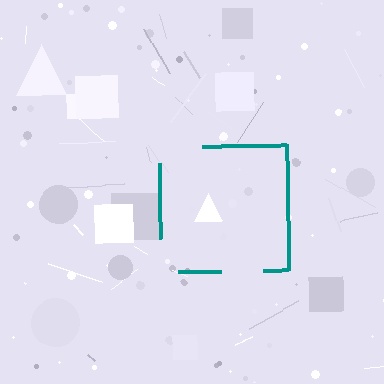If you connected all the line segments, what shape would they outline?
They would outline a square.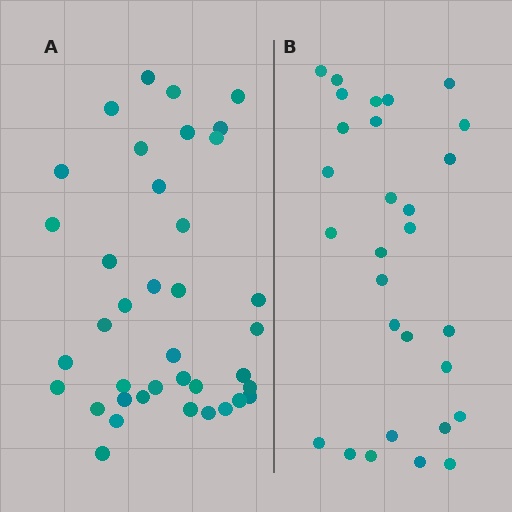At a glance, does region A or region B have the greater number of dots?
Region A (the left region) has more dots.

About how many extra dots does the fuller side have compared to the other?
Region A has roughly 8 or so more dots than region B.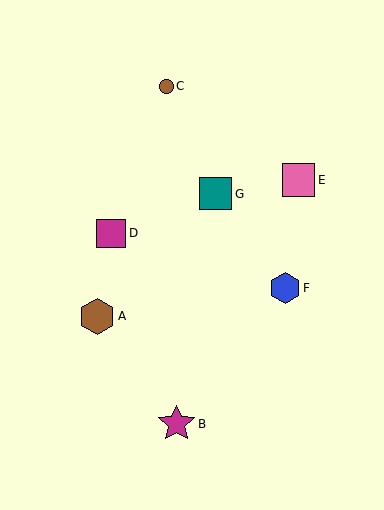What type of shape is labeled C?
Shape C is a brown circle.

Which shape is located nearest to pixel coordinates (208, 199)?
The teal square (labeled G) at (216, 194) is nearest to that location.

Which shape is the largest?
The magenta star (labeled B) is the largest.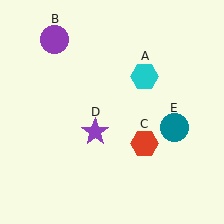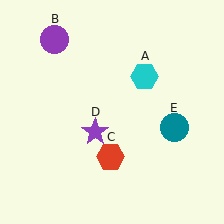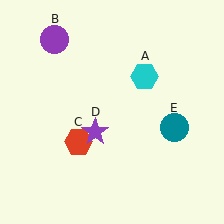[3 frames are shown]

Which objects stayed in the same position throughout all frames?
Cyan hexagon (object A) and purple circle (object B) and purple star (object D) and teal circle (object E) remained stationary.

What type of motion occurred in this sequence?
The red hexagon (object C) rotated clockwise around the center of the scene.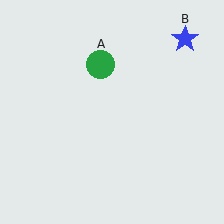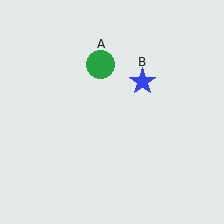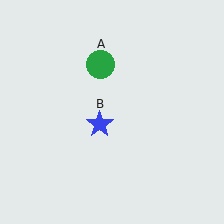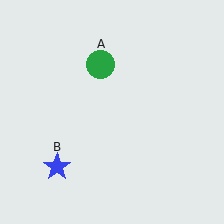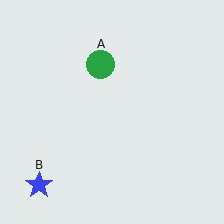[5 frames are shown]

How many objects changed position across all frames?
1 object changed position: blue star (object B).